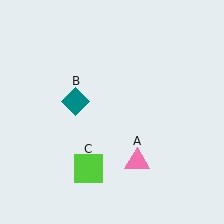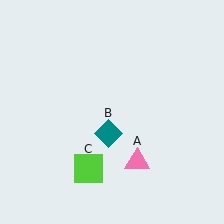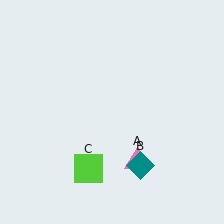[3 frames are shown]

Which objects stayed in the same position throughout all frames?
Pink triangle (object A) and lime square (object C) remained stationary.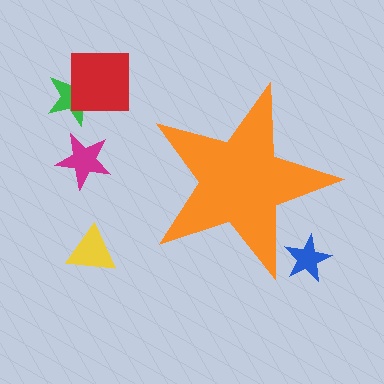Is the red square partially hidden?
No, the red square is fully visible.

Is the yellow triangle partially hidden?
No, the yellow triangle is fully visible.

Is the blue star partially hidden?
Yes, the blue star is partially hidden behind the orange star.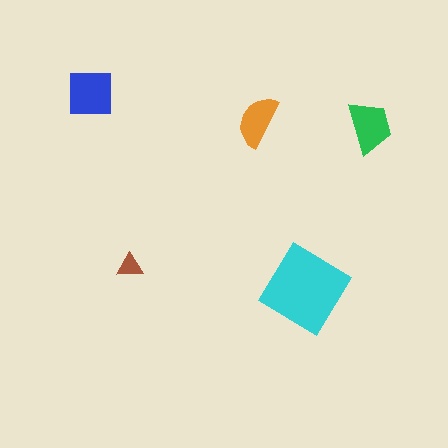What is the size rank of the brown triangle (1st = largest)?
5th.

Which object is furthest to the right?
The green trapezoid is rightmost.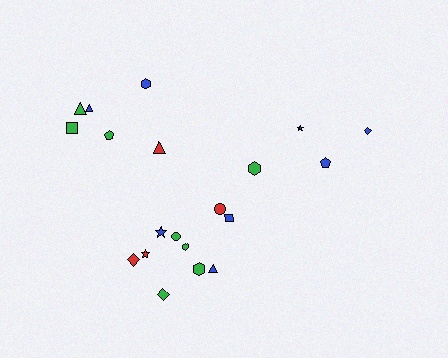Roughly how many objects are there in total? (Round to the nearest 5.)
Roughly 20 objects in total.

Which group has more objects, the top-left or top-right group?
The top-left group.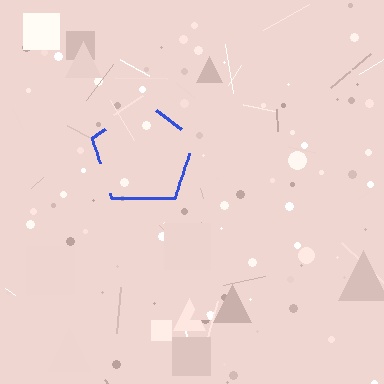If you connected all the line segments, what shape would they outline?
They would outline a pentagon.